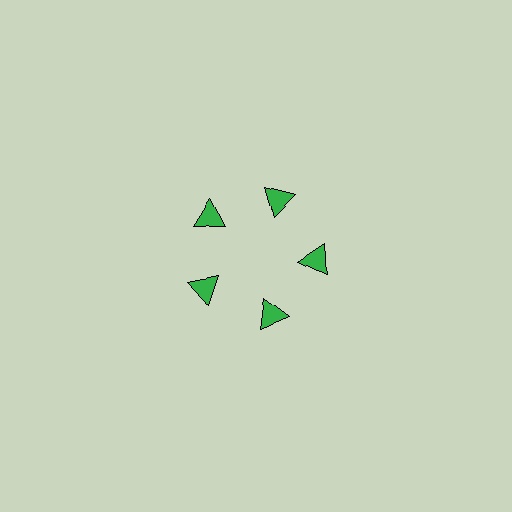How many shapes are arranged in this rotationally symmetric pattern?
There are 5 shapes, arranged in 5 groups of 1.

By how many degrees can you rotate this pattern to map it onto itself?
The pattern maps onto itself every 72 degrees of rotation.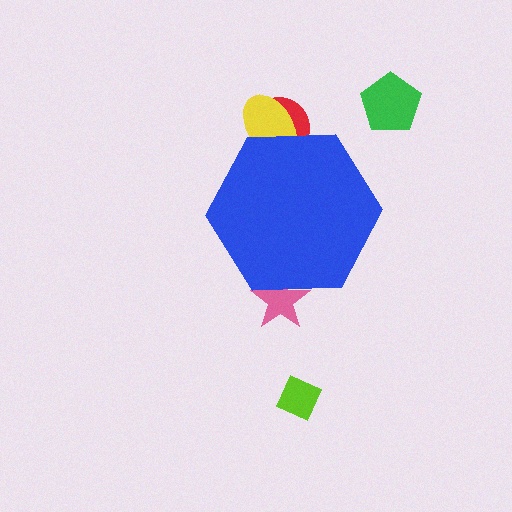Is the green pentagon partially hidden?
No, the green pentagon is fully visible.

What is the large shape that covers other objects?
A blue hexagon.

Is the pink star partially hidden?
Yes, the pink star is partially hidden behind the blue hexagon.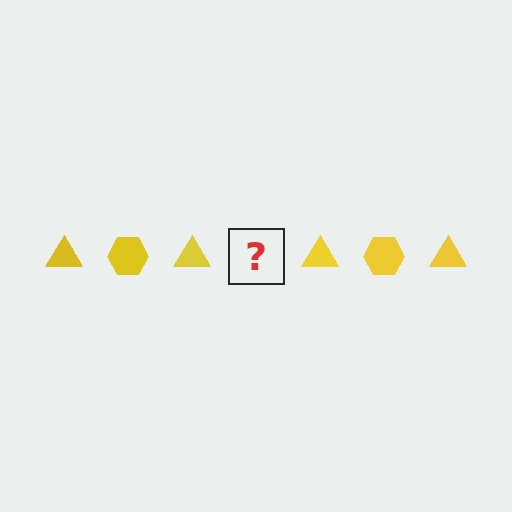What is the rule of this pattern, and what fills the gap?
The rule is that the pattern cycles through triangle, hexagon shapes in yellow. The gap should be filled with a yellow hexagon.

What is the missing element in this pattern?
The missing element is a yellow hexagon.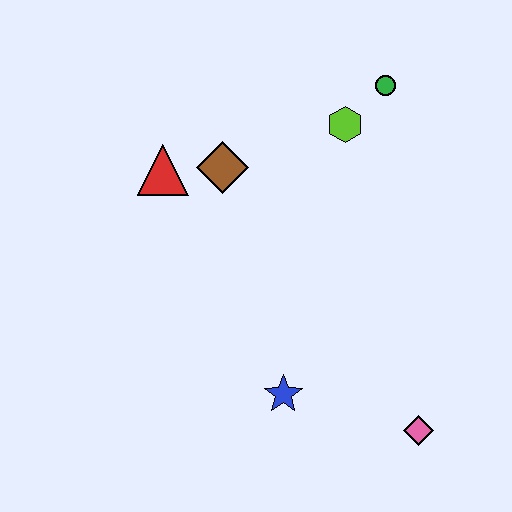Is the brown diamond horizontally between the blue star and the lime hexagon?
No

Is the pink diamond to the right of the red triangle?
Yes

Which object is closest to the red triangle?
The brown diamond is closest to the red triangle.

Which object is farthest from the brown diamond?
The pink diamond is farthest from the brown diamond.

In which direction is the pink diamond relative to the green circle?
The pink diamond is below the green circle.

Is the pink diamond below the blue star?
Yes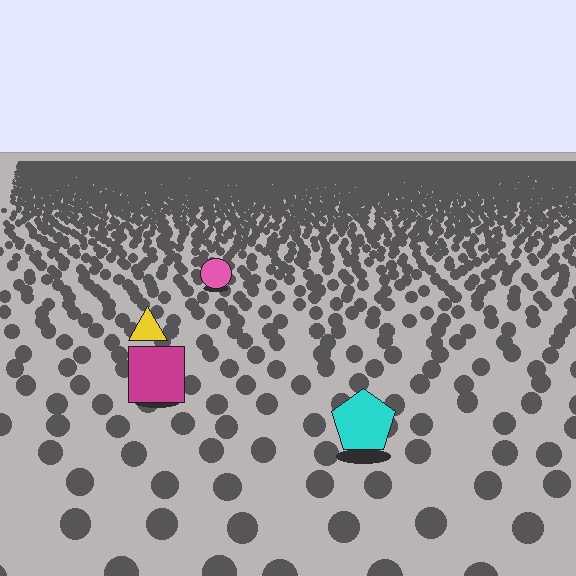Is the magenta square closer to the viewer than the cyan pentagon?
No. The cyan pentagon is closer — you can tell from the texture gradient: the ground texture is coarser near it.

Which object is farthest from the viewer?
The pink circle is farthest from the viewer. It appears smaller and the ground texture around it is denser.